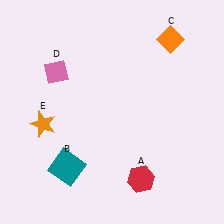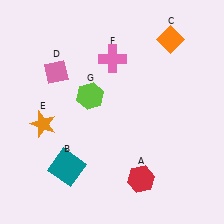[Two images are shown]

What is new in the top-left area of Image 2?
A lime hexagon (G) was added in the top-left area of Image 2.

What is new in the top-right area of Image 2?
A pink cross (F) was added in the top-right area of Image 2.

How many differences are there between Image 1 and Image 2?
There are 2 differences between the two images.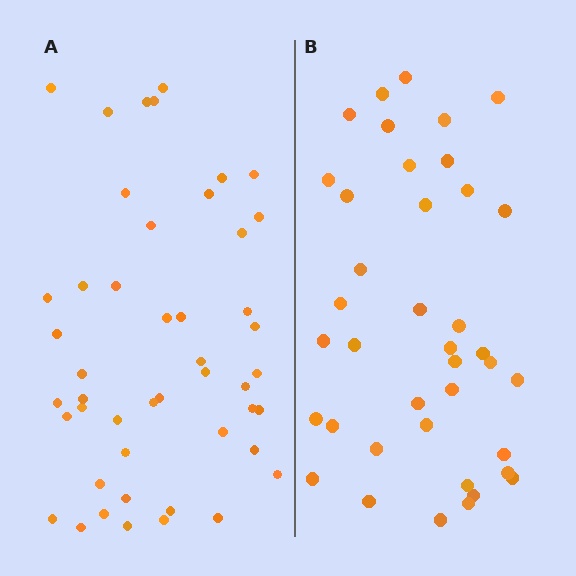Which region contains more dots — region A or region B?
Region A (the left region) has more dots.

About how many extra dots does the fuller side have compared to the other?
Region A has roughly 8 or so more dots than region B.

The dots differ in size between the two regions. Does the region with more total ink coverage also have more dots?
No. Region B has more total ink coverage because its dots are larger, but region A actually contains more individual dots. Total area can be misleading — the number of items is what matters here.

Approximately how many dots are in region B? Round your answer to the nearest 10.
About 40 dots. (The exact count is 39, which rounds to 40.)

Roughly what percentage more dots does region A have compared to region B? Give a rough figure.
About 20% more.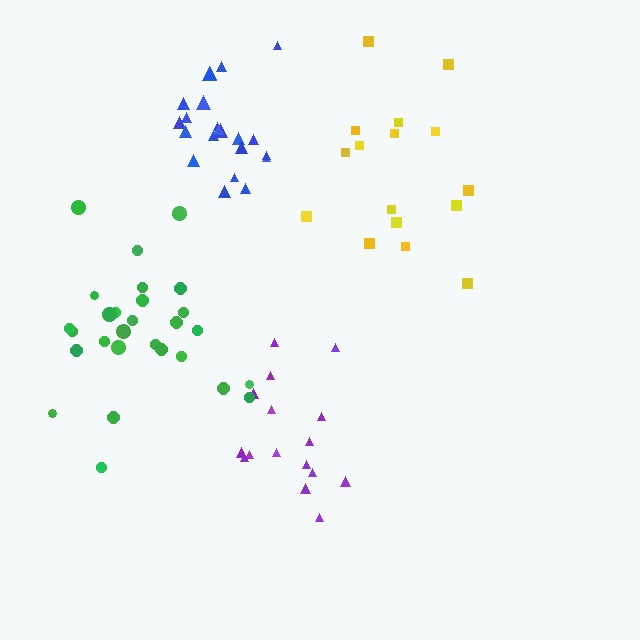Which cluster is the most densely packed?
Blue.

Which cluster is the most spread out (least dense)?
Yellow.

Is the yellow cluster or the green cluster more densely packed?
Green.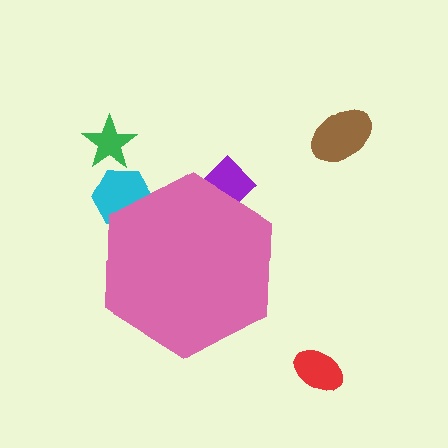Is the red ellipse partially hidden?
No, the red ellipse is fully visible.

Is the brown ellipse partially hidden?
No, the brown ellipse is fully visible.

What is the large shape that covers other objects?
A pink hexagon.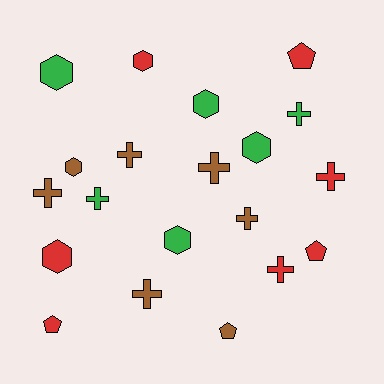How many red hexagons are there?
There are 2 red hexagons.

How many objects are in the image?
There are 20 objects.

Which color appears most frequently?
Brown, with 7 objects.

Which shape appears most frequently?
Cross, with 9 objects.